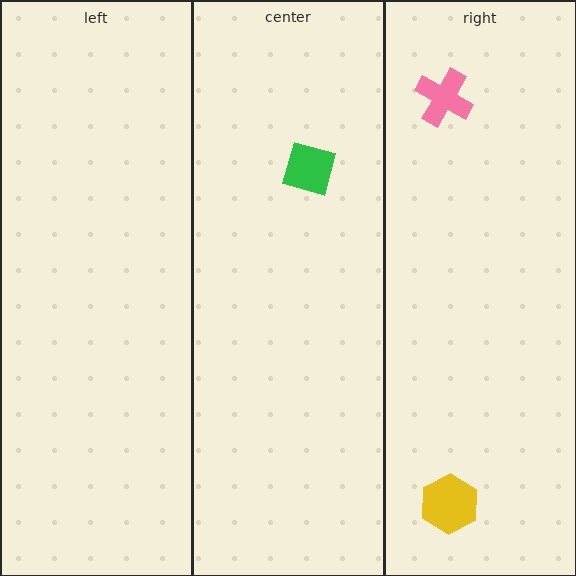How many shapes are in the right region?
2.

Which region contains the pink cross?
The right region.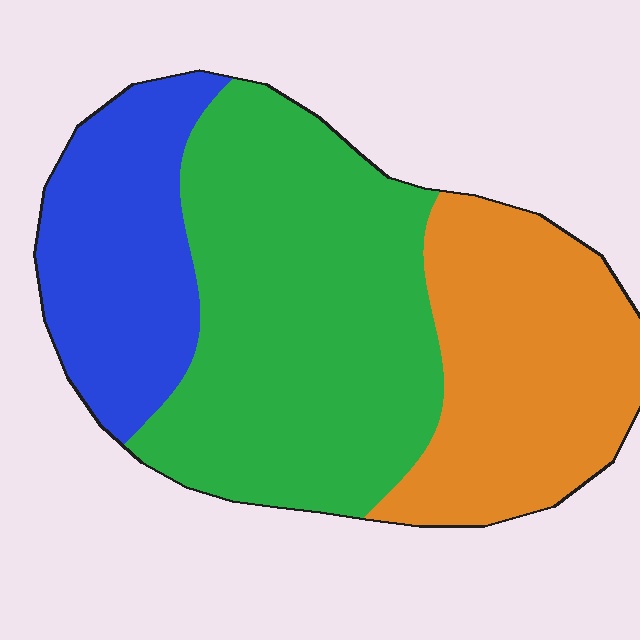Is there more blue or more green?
Green.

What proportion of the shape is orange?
Orange covers about 30% of the shape.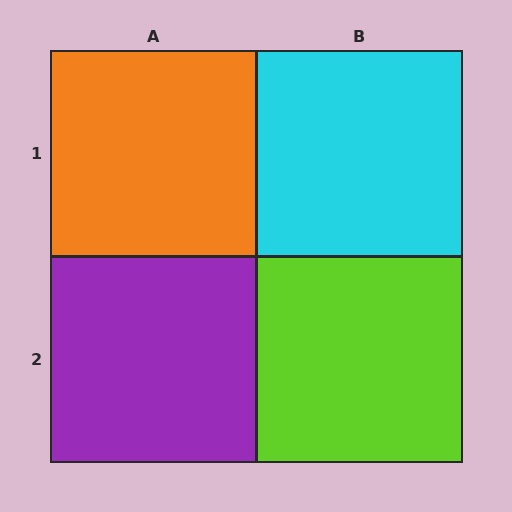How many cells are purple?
1 cell is purple.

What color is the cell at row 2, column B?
Lime.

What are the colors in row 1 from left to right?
Orange, cyan.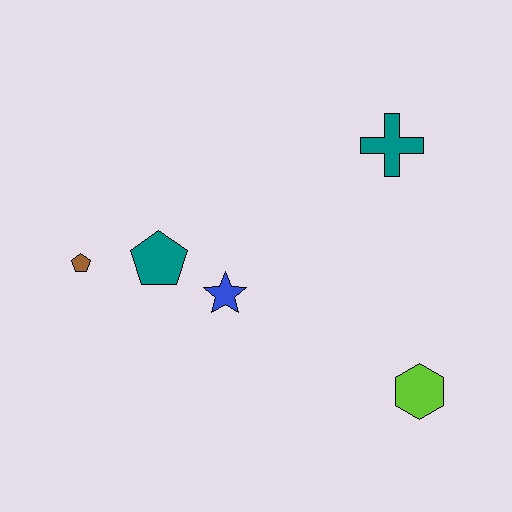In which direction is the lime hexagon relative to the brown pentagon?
The lime hexagon is to the right of the brown pentagon.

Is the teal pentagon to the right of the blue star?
No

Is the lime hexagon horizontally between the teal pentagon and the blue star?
No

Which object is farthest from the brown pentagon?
The lime hexagon is farthest from the brown pentagon.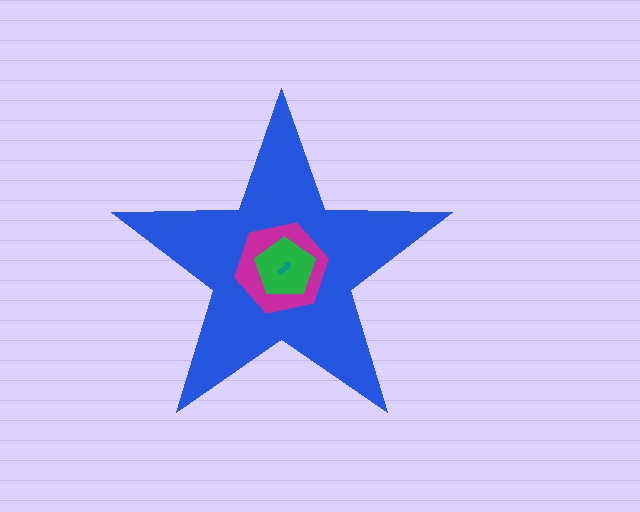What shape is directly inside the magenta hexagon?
The green pentagon.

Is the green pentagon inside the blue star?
Yes.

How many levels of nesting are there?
4.